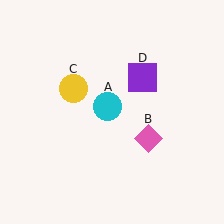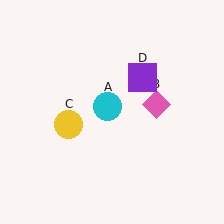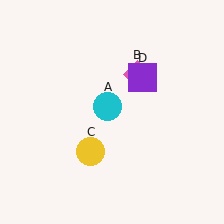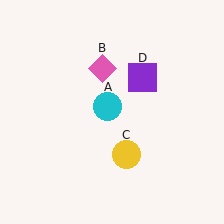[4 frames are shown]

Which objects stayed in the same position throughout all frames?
Cyan circle (object A) and purple square (object D) remained stationary.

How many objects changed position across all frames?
2 objects changed position: pink diamond (object B), yellow circle (object C).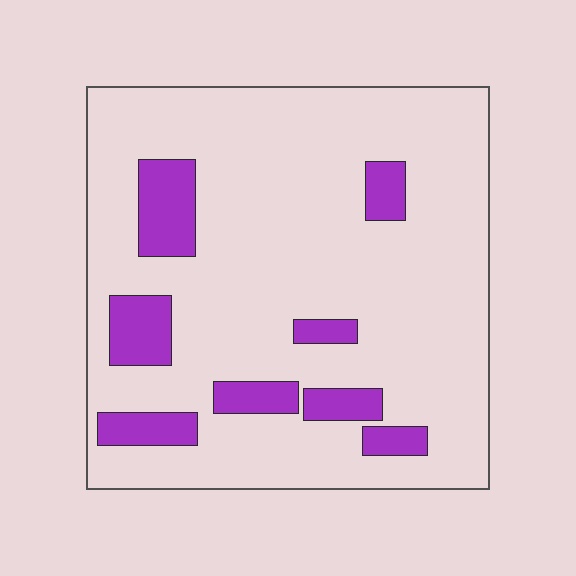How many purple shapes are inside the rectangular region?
8.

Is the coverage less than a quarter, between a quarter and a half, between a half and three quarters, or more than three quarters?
Less than a quarter.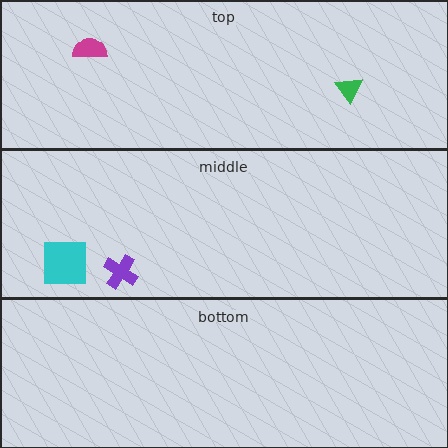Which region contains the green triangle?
The top region.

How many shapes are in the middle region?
2.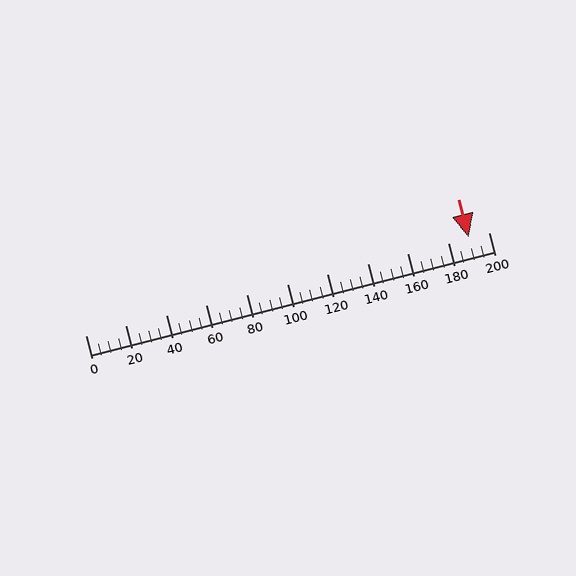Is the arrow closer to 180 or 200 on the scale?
The arrow is closer to 200.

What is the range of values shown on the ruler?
The ruler shows values from 0 to 200.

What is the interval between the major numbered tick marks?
The major tick marks are spaced 20 units apart.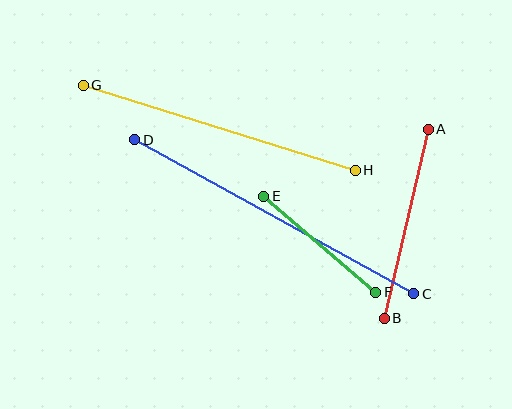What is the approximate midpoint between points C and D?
The midpoint is at approximately (274, 217) pixels.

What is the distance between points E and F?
The distance is approximately 148 pixels.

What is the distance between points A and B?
The distance is approximately 194 pixels.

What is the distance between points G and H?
The distance is approximately 285 pixels.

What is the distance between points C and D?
The distance is approximately 318 pixels.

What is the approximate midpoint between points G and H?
The midpoint is at approximately (219, 128) pixels.